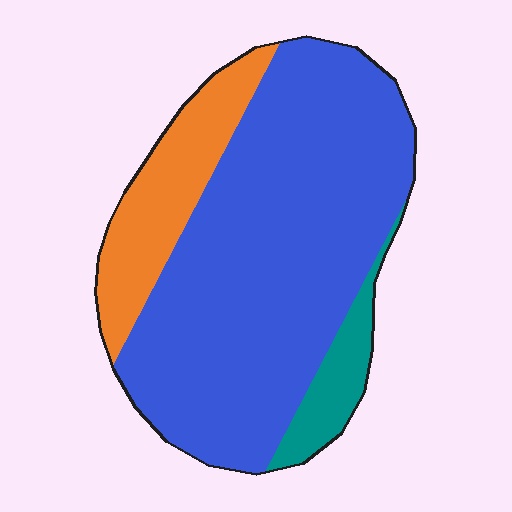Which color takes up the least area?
Teal, at roughly 10%.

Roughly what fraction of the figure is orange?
Orange covers about 20% of the figure.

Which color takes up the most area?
Blue, at roughly 75%.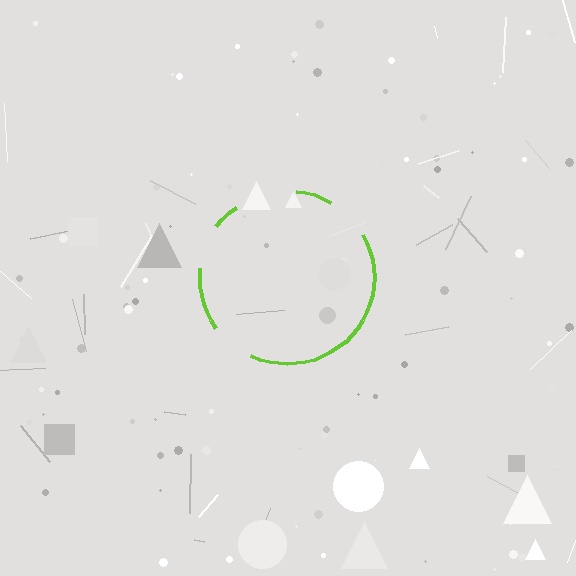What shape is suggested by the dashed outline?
The dashed outline suggests a circle.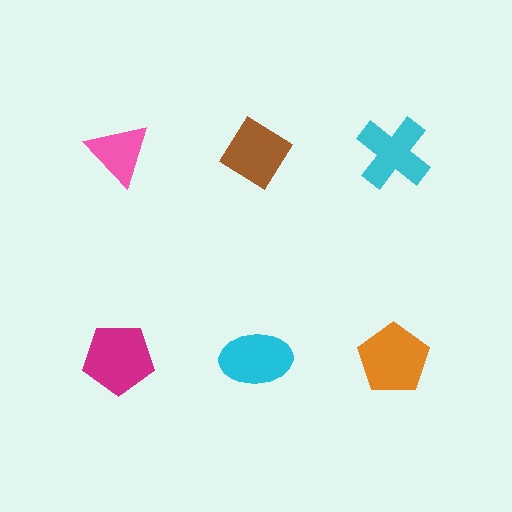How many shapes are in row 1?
3 shapes.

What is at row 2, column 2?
A cyan ellipse.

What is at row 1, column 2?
A brown diamond.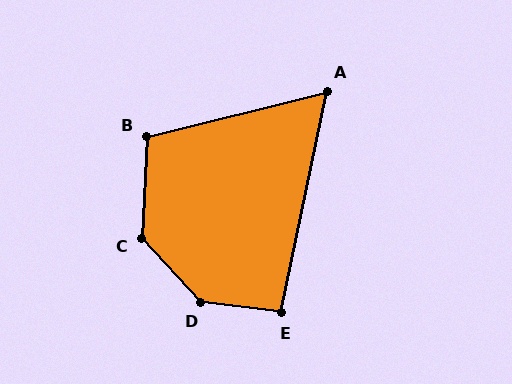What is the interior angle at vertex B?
Approximately 106 degrees (obtuse).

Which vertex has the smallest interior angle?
A, at approximately 64 degrees.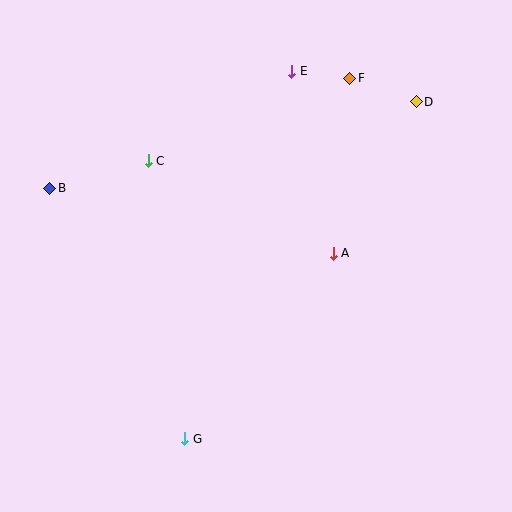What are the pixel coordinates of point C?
Point C is at (148, 161).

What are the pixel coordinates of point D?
Point D is at (416, 102).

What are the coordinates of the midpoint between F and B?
The midpoint between F and B is at (200, 133).